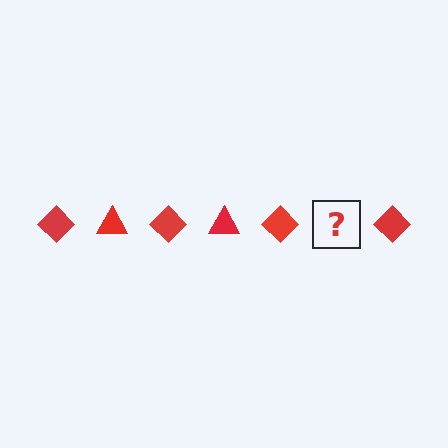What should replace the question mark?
The question mark should be replaced with a red triangle.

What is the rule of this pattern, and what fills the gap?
The rule is that the pattern cycles through diamond, triangle shapes in red. The gap should be filled with a red triangle.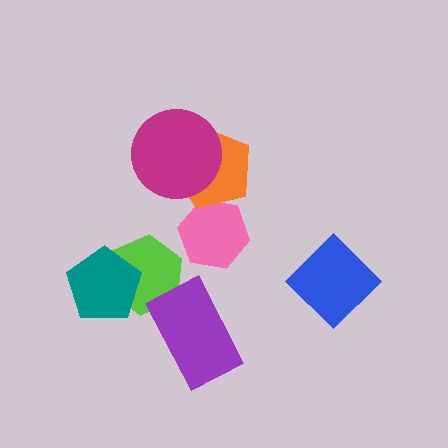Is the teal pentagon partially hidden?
No, no other shape covers it.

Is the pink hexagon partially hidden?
Yes, it is partially covered by another shape.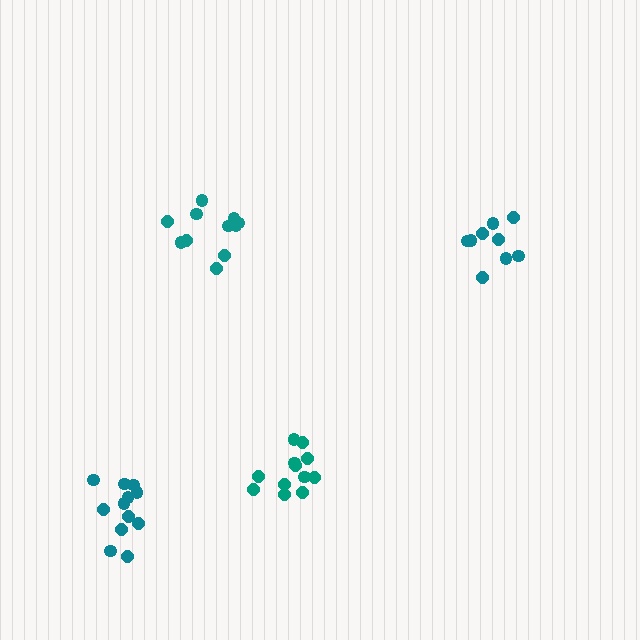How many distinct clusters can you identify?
There are 4 distinct clusters.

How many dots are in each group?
Group 1: 12 dots, Group 2: 11 dots, Group 3: 12 dots, Group 4: 9 dots (44 total).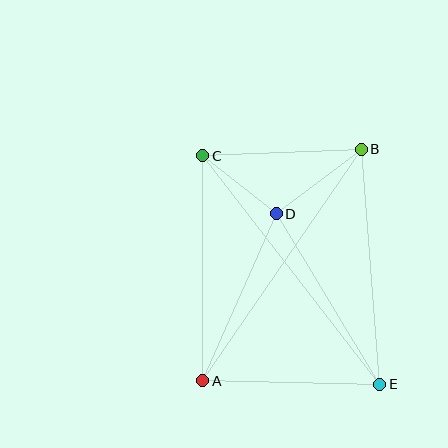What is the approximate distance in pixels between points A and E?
The distance between A and E is approximately 177 pixels.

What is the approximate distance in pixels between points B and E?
The distance between B and E is approximately 236 pixels.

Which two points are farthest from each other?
Points C and E are farthest from each other.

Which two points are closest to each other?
Points C and D are closest to each other.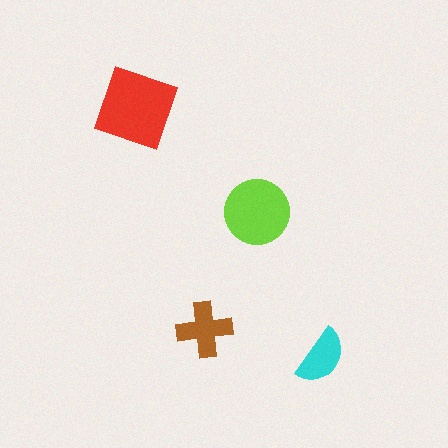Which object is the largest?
The red diamond.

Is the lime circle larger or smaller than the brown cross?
Larger.